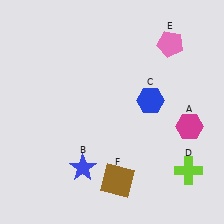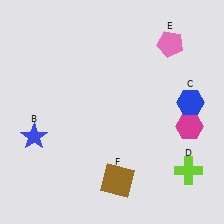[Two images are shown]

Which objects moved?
The objects that moved are: the blue star (B), the blue hexagon (C).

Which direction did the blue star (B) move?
The blue star (B) moved left.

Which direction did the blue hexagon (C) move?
The blue hexagon (C) moved right.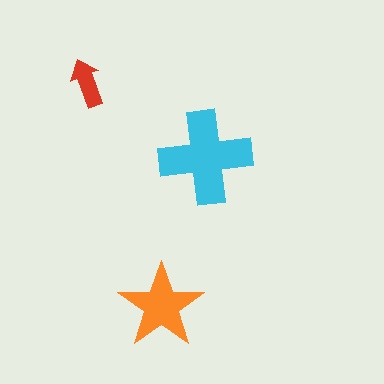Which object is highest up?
The red arrow is topmost.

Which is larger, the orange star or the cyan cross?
The cyan cross.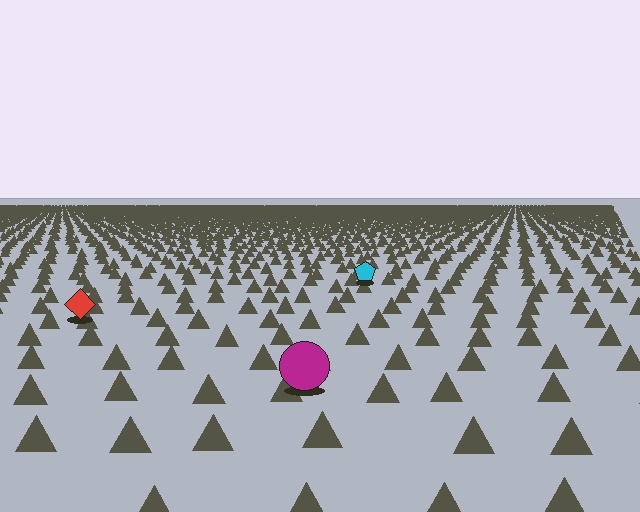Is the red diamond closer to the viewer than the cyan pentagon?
Yes. The red diamond is closer — you can tell from the texture gradient: the ground texture is coarser near it.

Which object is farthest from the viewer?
The cyan pentagon is farthest from the viewer. It appears smaller and the ground texture around it is denser.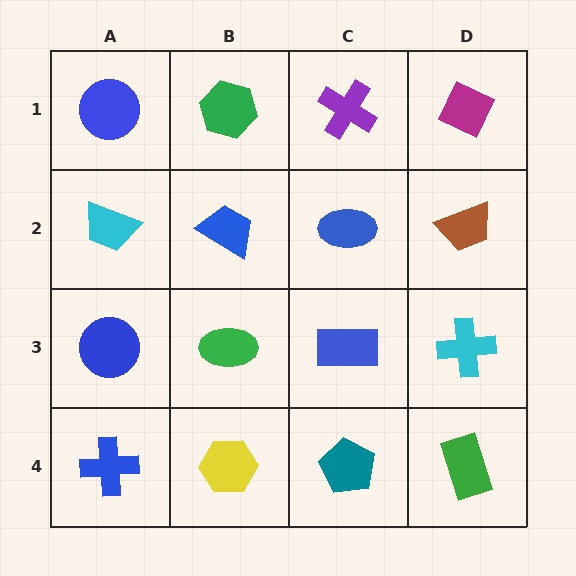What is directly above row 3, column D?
A brown trapezoid.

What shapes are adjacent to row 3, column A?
A cyan trapezoid (row 2, column A), a blue cross (row 4, column A), a green ellipse (row 3, column B).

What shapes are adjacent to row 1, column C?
A blue ellipse (row 2, column C), a green hexagon (row 1, column B), a magenta diamond (row 1, column D).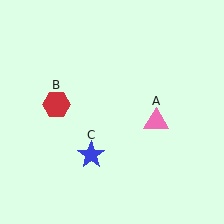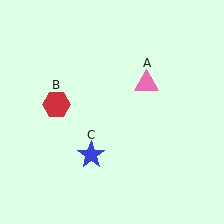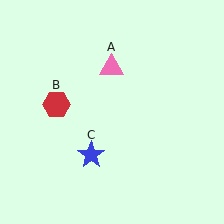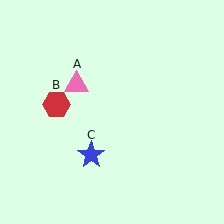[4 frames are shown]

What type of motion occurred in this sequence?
The pink triangle (object A) rotated counterclockwise around the center of the scene.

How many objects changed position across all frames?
1 object changed position: pink triangle (object A).